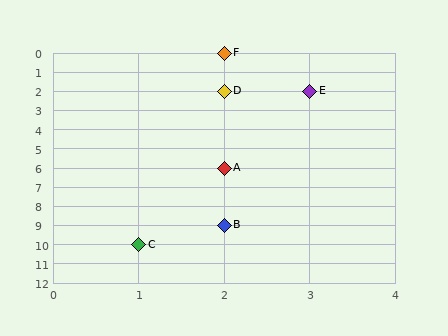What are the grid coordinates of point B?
Point B is at grid coordinates (2, 9).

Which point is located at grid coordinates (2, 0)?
Point F is at (2, 0).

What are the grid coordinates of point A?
Point A is at grid coordinates (2, 6).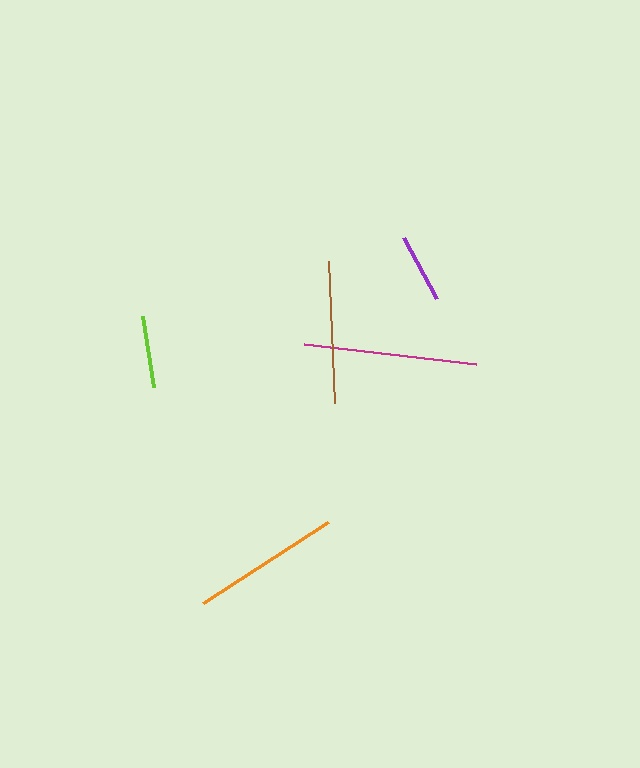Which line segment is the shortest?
The purple line is the shortest at approximately 69 pixels.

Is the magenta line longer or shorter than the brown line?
The magenta line is longer than the brown line.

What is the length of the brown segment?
The brown segment is approximately 143 pixels long.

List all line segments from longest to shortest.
From longest to shortest: magenta, orange, brown, lime, purple.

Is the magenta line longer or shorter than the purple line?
The magenta line is longer than the purple line.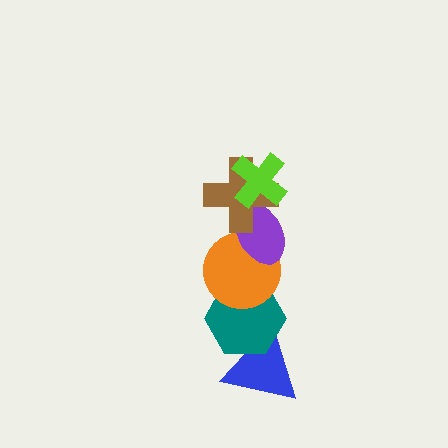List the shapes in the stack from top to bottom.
From top to bottom: the lime cross, the brown cross, the purple ellipse, the orange circle, the teal hexagon, the blue triangle.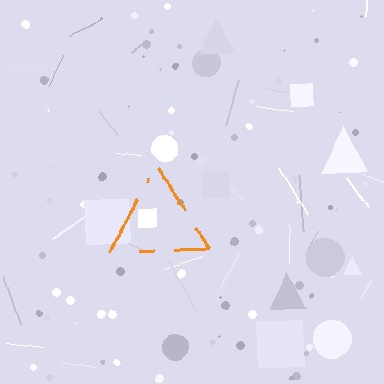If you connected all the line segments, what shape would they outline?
They would outline a triangle.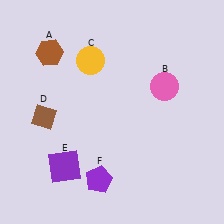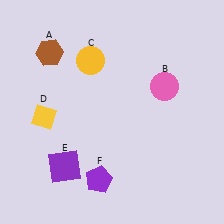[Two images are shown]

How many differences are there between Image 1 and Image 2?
There is 1 difference between the two images.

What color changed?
The diamond (D) changed from brown in Image 1 to yellow in Image 2.